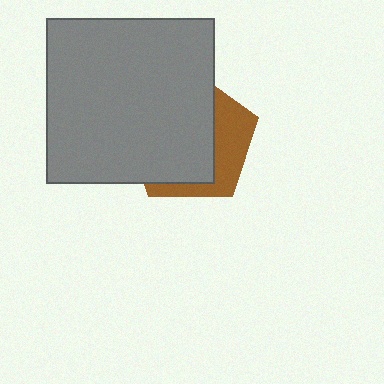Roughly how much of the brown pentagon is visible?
A small part of it is visible (roughly 33%).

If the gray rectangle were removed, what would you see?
You would see the complete brown pentagon.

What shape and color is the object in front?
The object in front is a gray rectangle.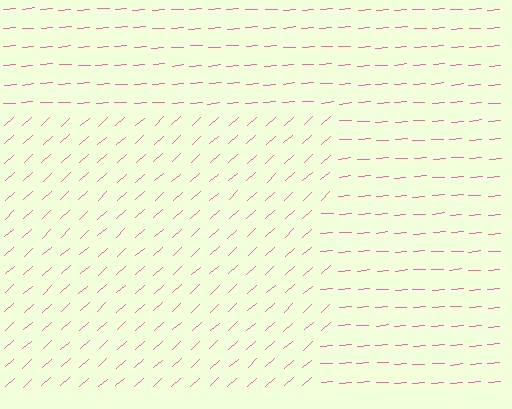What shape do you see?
I see a rectangle.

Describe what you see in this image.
The image is filled with small pink line segments. A rectangle region in the image has lines oriented differently from the surrounding lines, creating a visible texture boundary.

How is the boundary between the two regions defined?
The boundary is defined purely by a change in line orientation (approximately 38 degrees difference). All lines are the same color and thickness.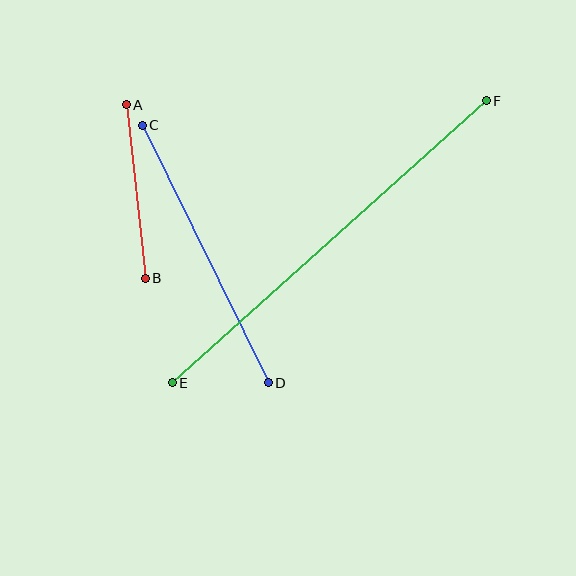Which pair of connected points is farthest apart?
Points E and F are farthest apart.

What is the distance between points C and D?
The distance is approximately 287 pixels.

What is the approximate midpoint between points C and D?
The midpoint is at approximately (205, 254) pixels.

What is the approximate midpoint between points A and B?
The midpoint is at approximately (136, 191) pixels.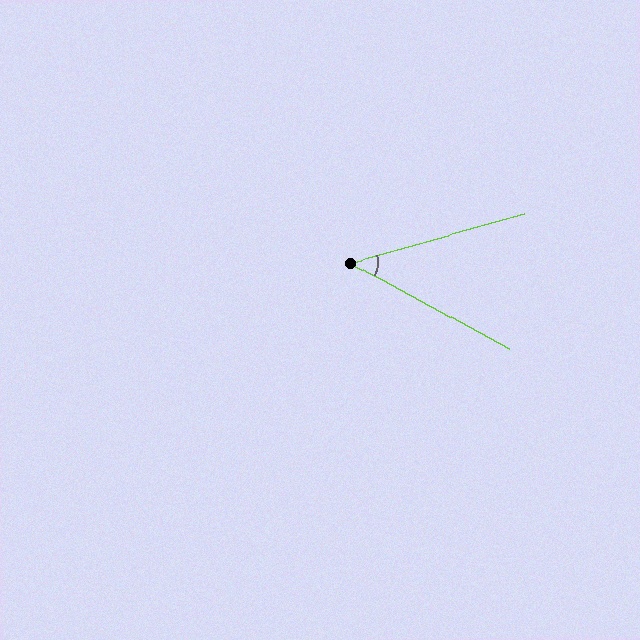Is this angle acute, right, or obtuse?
It is acute.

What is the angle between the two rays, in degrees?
Approximately 44 degrees.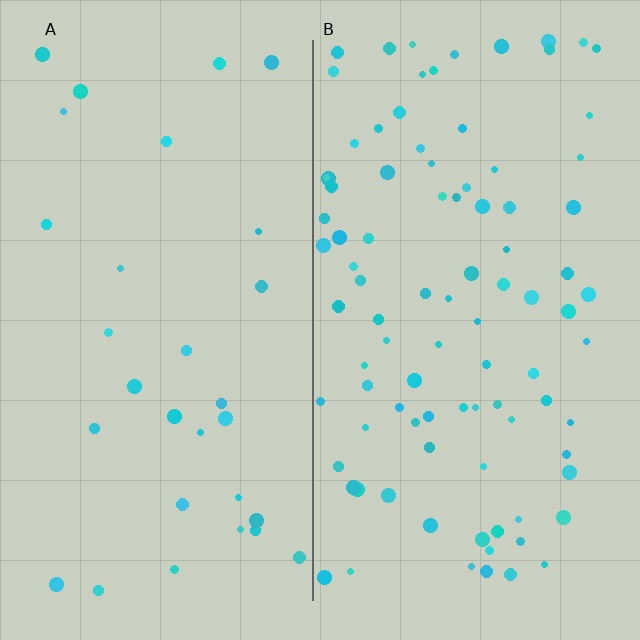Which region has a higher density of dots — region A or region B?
B (the right).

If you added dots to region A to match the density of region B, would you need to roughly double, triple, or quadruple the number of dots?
Approximately triple.